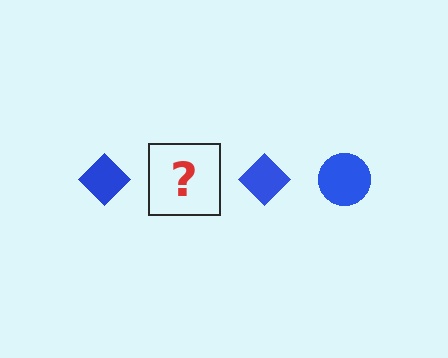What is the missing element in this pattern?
The missing element is a blue circle.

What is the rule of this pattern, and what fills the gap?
The rule is that the pattern cycles through diamond, circle shapes in blue. The gap should be filled with a blue circle.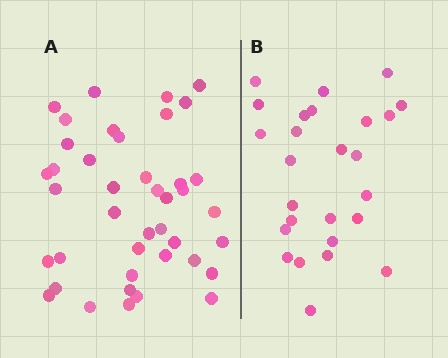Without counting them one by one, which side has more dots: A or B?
Region A (the left region) has more dots.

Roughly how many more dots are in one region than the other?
Region A has approximately 15 more dots than region B.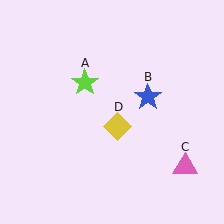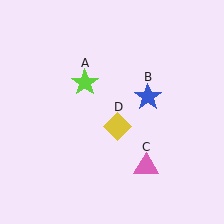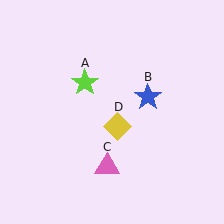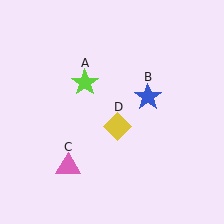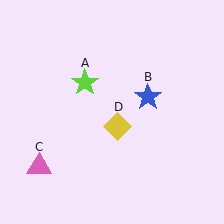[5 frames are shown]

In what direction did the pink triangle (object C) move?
The pink triangle (object C) moved left.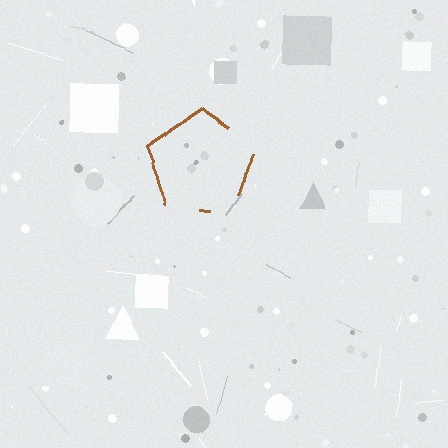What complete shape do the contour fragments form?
The contour fragments form a pentagon.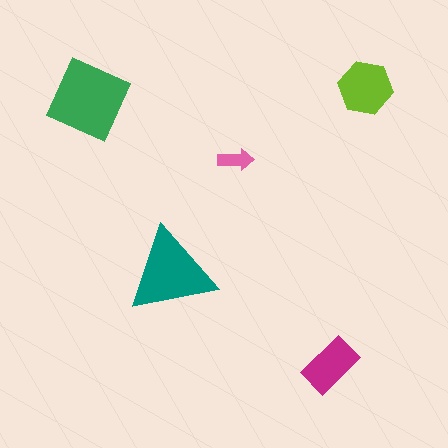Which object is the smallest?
The pink arrow.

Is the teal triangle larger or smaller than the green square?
Smaller.